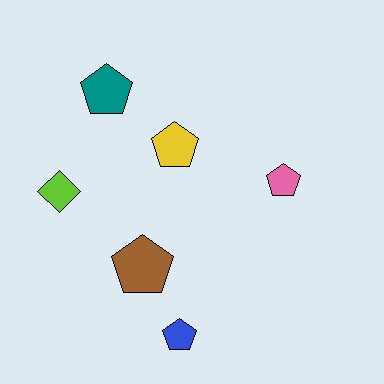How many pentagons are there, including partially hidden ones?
There are 5 pentagons.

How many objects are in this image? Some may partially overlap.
There are 6 objects.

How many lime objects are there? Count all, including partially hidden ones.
There is 1 lime object.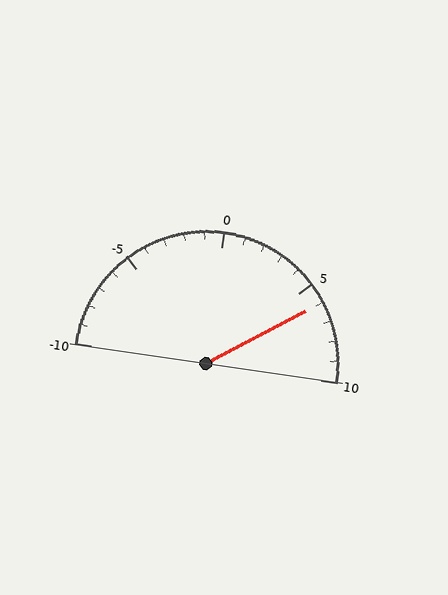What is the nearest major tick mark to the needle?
The nearest major tick mark is 5.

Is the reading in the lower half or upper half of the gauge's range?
The reading is in the upper half of the range (-10 to 10).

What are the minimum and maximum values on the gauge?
The gauge ranges from -10 to 10.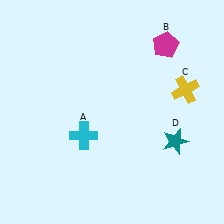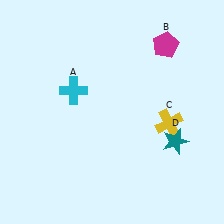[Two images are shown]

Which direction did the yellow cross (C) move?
The yellow cross (C) moved down.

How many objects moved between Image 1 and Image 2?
2 objects moved between the two images.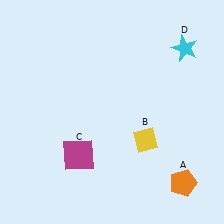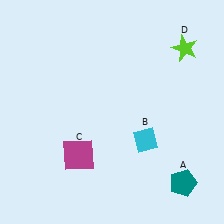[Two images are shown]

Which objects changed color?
A changed from orange to teal. B changed from yellow to cyan. D changed from cyan to lime.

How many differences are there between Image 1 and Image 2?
There are 3 differences between the two images.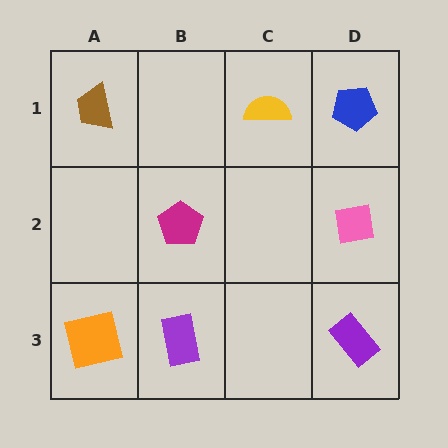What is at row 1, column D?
A blue pentagon.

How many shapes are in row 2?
2 shapes.